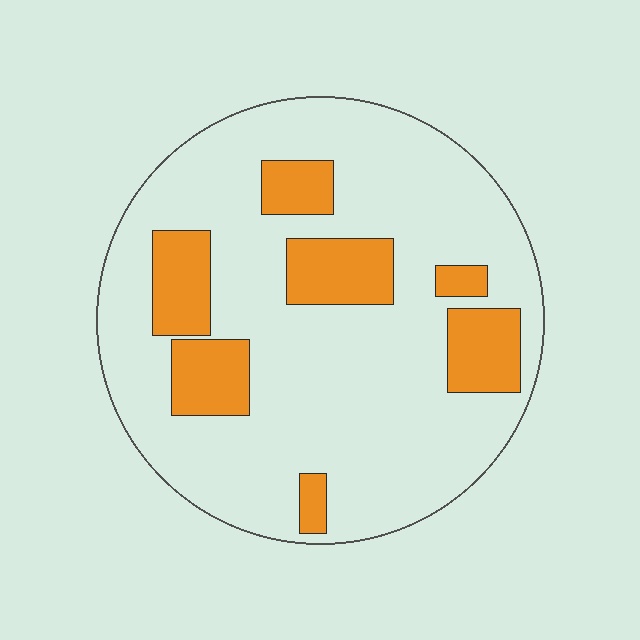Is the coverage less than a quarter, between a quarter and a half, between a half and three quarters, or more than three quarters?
Less than a quarter.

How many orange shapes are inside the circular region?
7.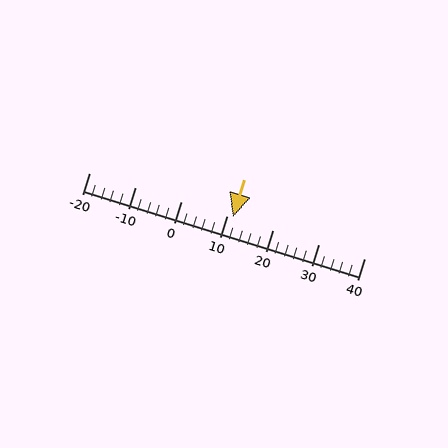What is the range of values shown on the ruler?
The ruler shows values from -20 to 40.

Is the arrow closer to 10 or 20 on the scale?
The arrow is closer to 10.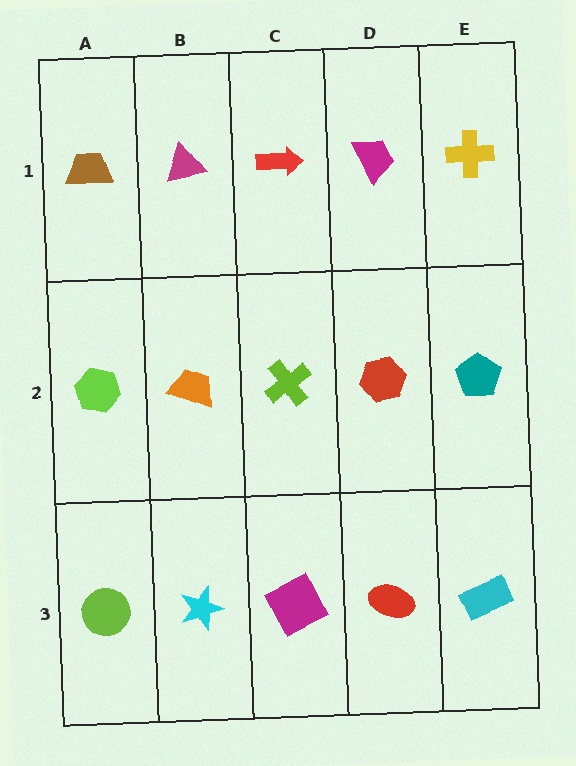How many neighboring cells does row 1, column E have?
2.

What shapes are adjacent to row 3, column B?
An orange trapezoid (row 2, column B), a lime circle (row 3, column A), a magenta square (row 3, column C).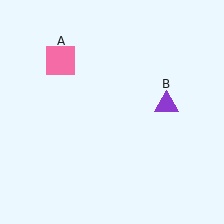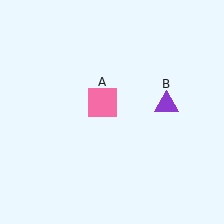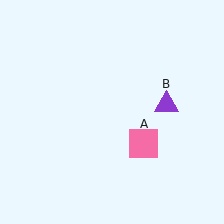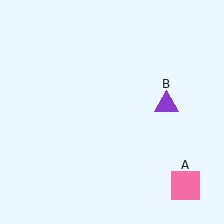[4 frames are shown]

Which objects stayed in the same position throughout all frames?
Purple triangle (object B) remained stationary.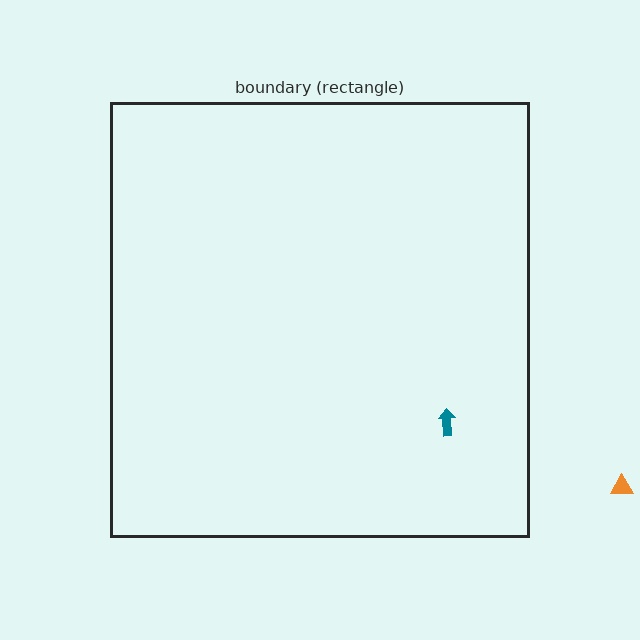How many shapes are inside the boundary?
1 inside, 1 outside.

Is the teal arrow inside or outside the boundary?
Inside.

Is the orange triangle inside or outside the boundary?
Outside.